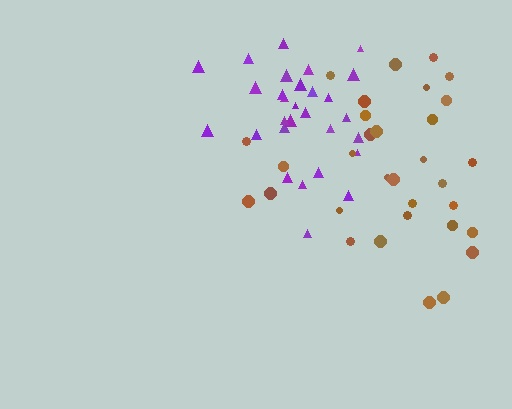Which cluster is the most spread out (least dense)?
Brown.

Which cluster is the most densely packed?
Purple.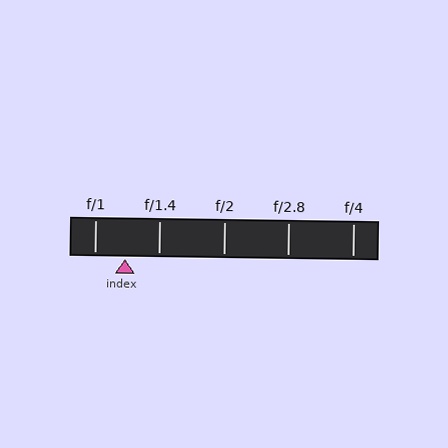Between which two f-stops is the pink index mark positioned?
The index mark is between f/1 and f/1.4.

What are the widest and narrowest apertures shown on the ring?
The widest aperture shown is f/1 and the narrowest is f/4.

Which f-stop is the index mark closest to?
The index mark is closest to f/1.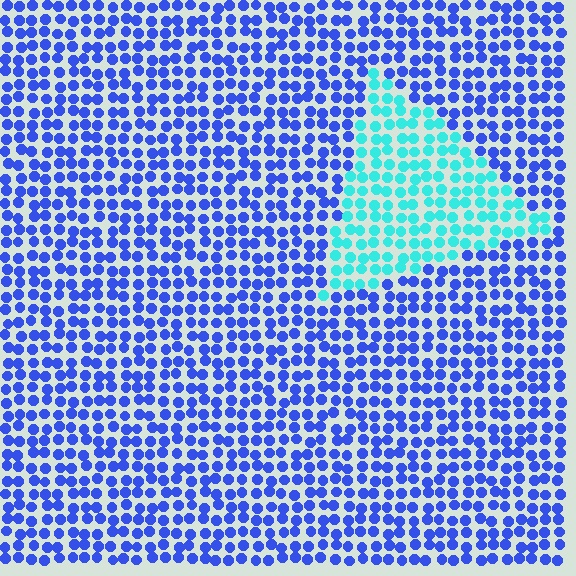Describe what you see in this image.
The image is filled with small blue elements in a uniform arrangement. A triangle-shaped region is visible where the elements are tinted to a slightly different hue, forming a subtle color boundary.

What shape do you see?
I see a triangle.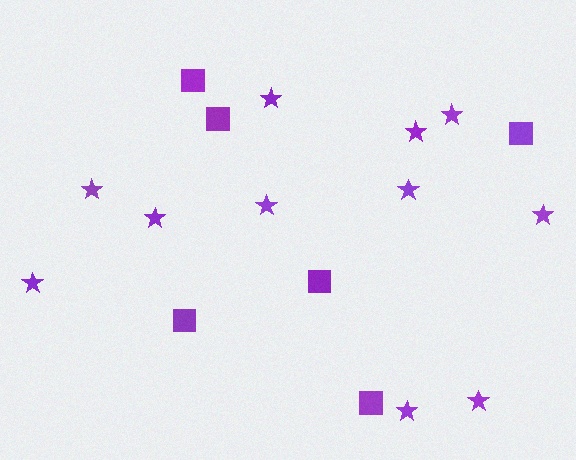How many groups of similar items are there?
There are 2 groups: one group of stars (11) and one group of squares (6).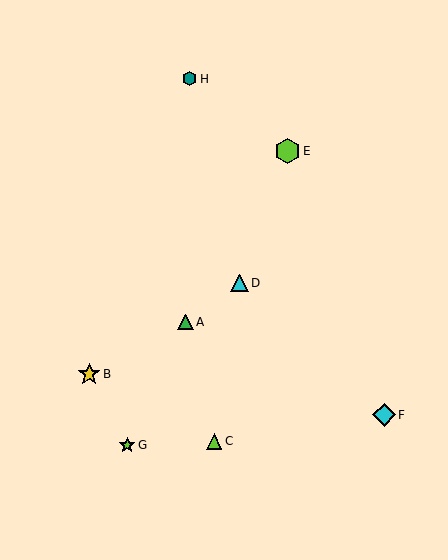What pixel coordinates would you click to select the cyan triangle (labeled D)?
Click at (239, 283) to select the cyan triangle D.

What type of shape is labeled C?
Shape C is a lime triangle.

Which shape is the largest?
The lime hexagon (labeled E) is the largest.